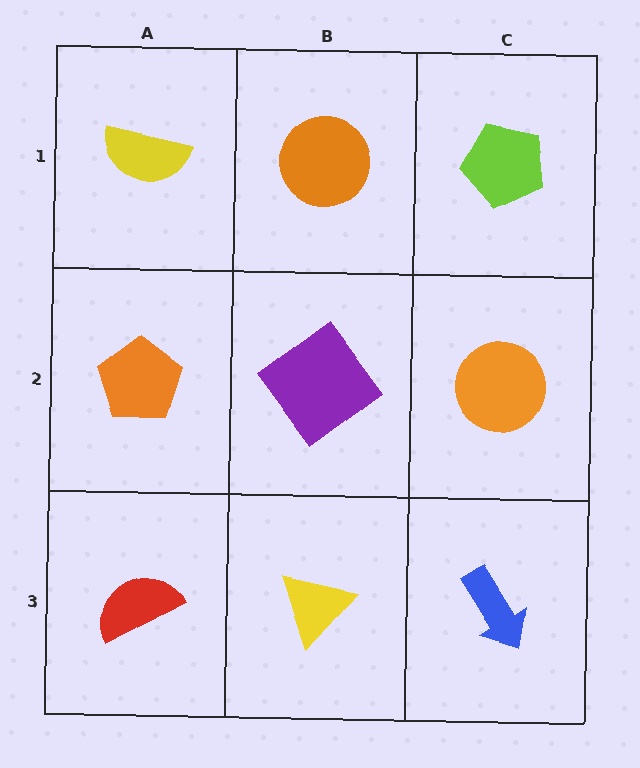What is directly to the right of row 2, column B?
An orange circle.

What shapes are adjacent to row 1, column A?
An orange pentagon (row 2, column A), an orange circle (row 1, column B).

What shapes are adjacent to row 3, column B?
A purple diamond (row 2, column B), a red semicircle (row 3, column A), a blue arrow (row 3, column C).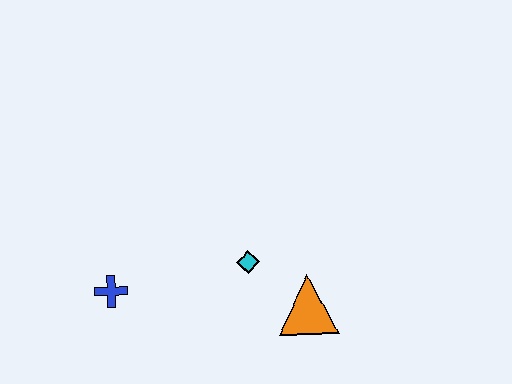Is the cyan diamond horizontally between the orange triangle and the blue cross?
Yes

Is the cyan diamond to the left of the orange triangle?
Yes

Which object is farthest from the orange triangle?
The blue cross is farthest from the orange triangle.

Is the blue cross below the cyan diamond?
Yes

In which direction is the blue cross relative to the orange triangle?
The blue cross is to the left of the orange triangle.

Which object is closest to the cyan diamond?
The orange triangle is closest to the cyan diamond.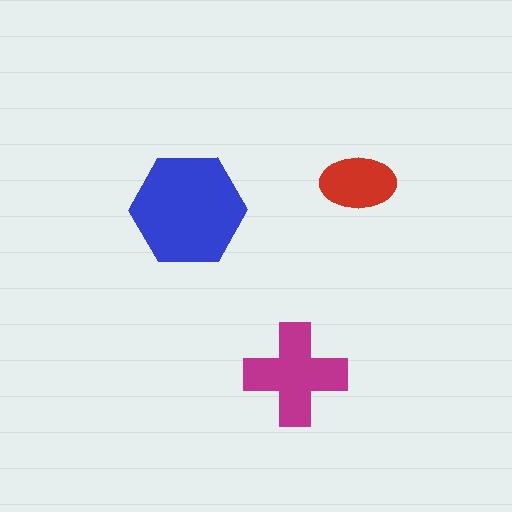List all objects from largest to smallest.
The blue hexagon, the magenta cross, the red ellipse.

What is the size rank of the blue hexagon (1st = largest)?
1st.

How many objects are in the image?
There are 3 objects in the image.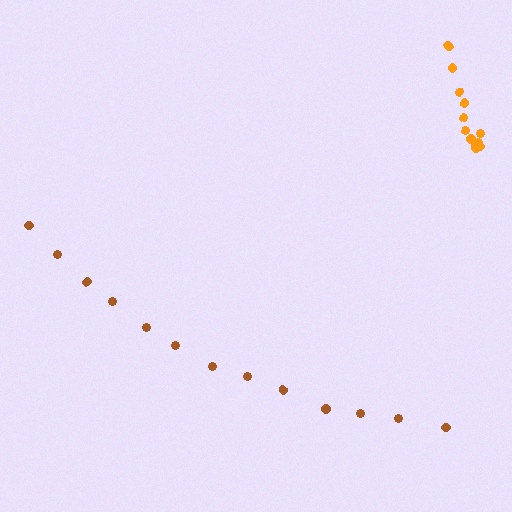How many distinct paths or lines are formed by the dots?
There are 2 distinct paths.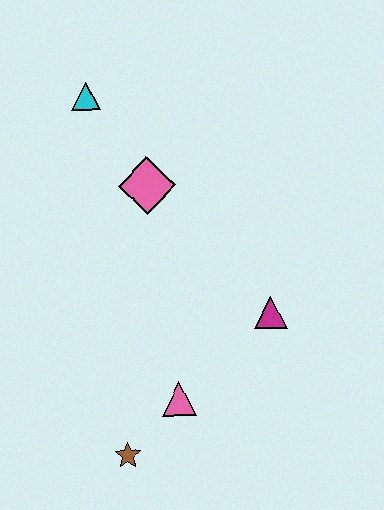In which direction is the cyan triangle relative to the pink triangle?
The cyan triangle is above the pink triangle.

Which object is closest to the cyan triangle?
The pink diamond is closest to the cyan triangle.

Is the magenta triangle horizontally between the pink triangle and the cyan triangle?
No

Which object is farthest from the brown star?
The cyan triangle is farthest from the brown star.